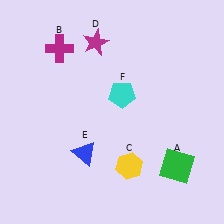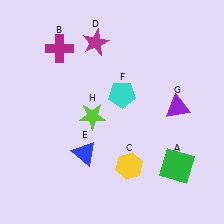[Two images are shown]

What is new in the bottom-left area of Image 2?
A lime star (H) was added in the bottom-left area of Image 2.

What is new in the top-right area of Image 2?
A purple triangle (G) was added in the top-right area of Image 2.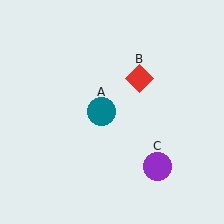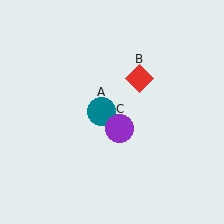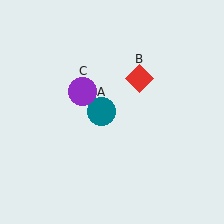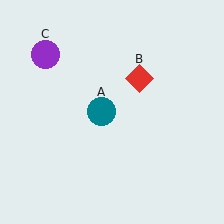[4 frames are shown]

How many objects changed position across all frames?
1 object changed position: purple circle (object C).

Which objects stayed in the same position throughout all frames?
Teal circle (object A) and red diamond (object B) remained stationary.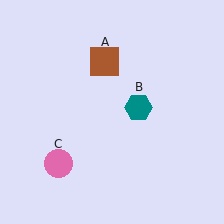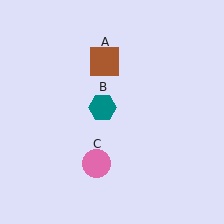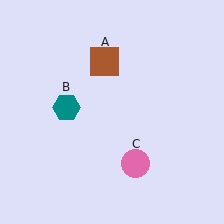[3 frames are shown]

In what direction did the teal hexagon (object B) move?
The teal hexagon (object B) moved left.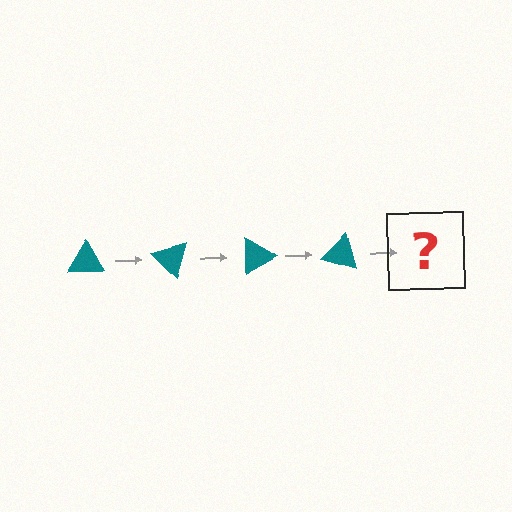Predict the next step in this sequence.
The next step is a teal triangle rotated 180 degrees.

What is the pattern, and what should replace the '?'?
The pattern is that the triangle rotates 45 degrees each step. The '?' should be a teal triangle rotated 180 degrees.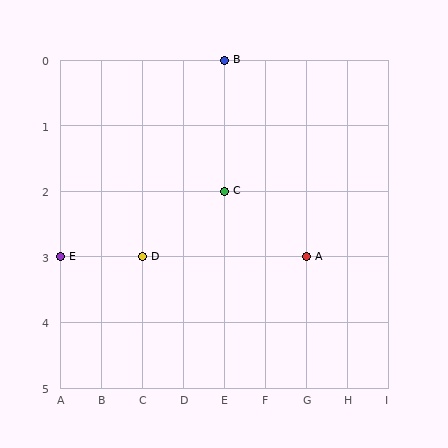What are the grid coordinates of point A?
Point A is at grid coordinates (G, 3).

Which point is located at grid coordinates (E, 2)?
Point C is at (E, 2).